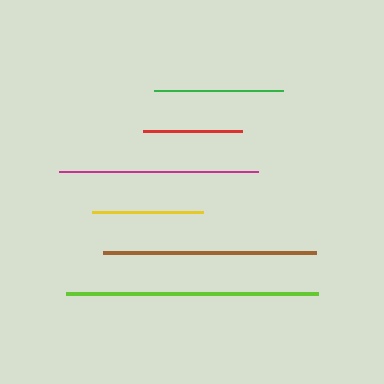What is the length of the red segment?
The red segment is approximately 99 pixels long.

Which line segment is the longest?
The lime line is the longest at approximately 251 pixels.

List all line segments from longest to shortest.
From longest to shortest: lime, brown, magenta, green, yellow, red.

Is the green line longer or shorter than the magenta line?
The magenta line is longer than the green line.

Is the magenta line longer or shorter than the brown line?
The brown line is longer than the magenta line.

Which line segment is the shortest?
The red line is the shortest at approximately 99 pixels.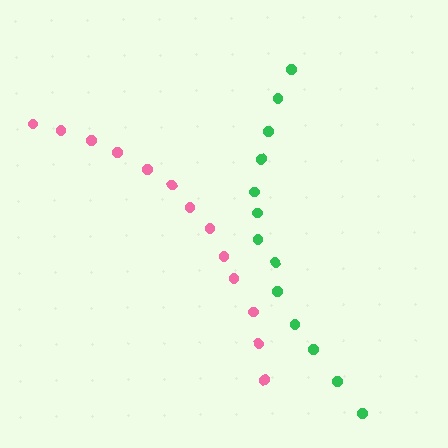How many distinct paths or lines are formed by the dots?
There are 2 distinct paths.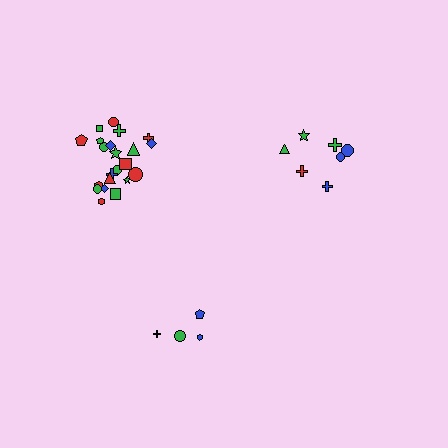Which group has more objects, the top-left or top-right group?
The top-left group.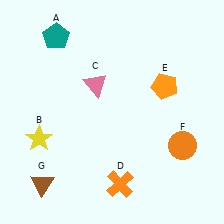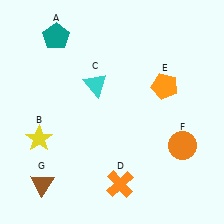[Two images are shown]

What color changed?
The triangle (C) changed from pink in Image 1 to cyan in Image 2.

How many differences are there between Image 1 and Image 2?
There is 1 difference between the two images.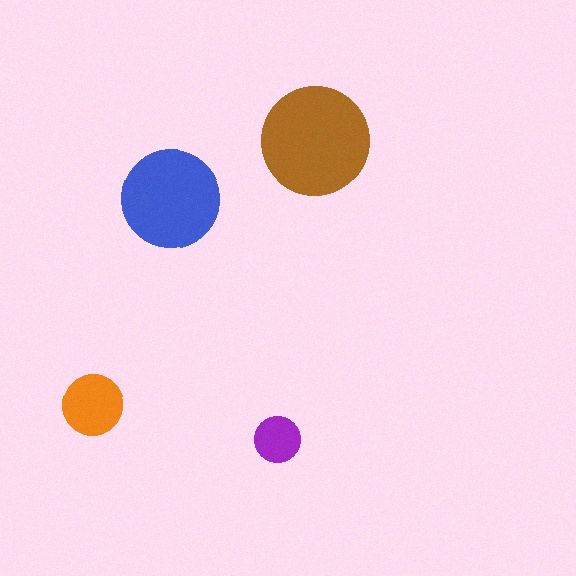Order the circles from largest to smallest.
the brown one, the blue one, the orange one, the purple one.